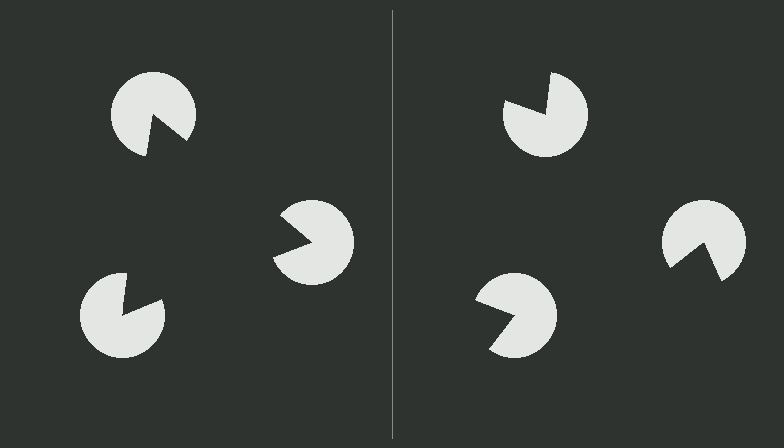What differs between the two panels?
The pac-man discs are positioned identically on both sides; only the wedge orientations differ. On the left they align to a triangle; on the right they are misaligned.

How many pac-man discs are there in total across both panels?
6 — 3 on each side.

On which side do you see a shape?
An illusory triangle appears on the left side. On the right side the wedge cuts are rotated, so no coherent shape forms.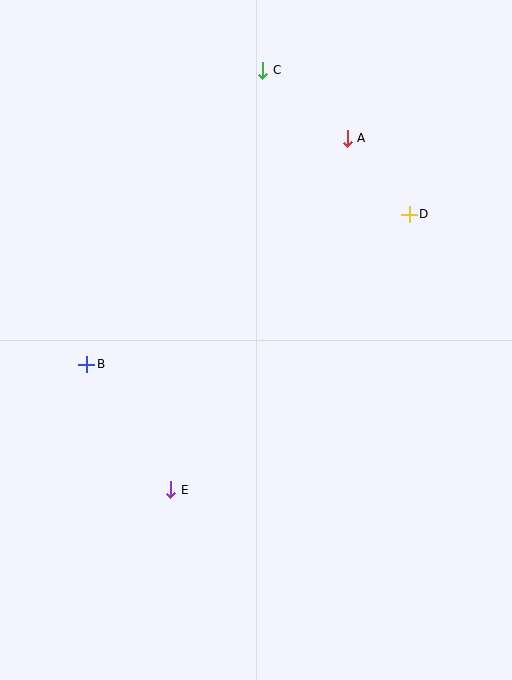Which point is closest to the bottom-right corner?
Point E is closest to the bottom-right corner.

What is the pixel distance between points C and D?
The distance between C and D is 205 pixels.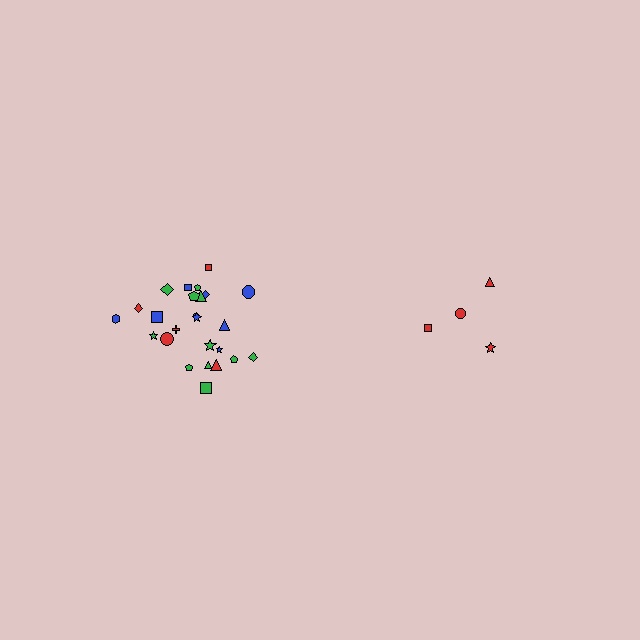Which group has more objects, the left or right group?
The left group.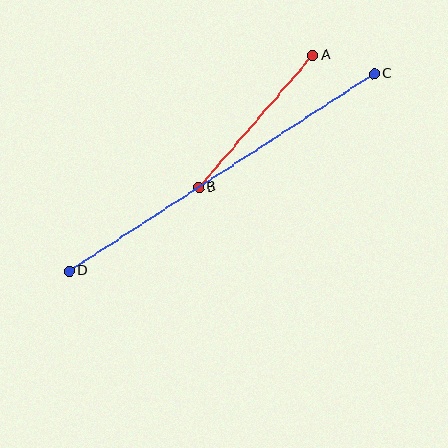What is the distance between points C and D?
The distance is approximately 363 pixels.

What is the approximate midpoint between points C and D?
The midpoint is at approximately (222, 172) pixels.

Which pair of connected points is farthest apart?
Points C and D are farthest apart.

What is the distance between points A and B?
The distance is approximately 174 pixels.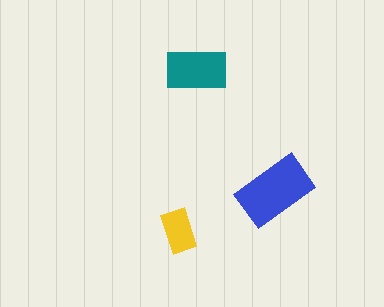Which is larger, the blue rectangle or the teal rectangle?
The blue one.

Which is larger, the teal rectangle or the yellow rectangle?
The teal one.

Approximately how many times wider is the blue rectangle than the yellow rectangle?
About 1.5 times wider.